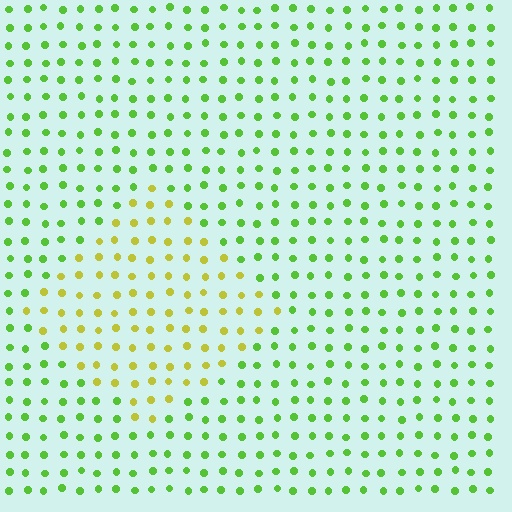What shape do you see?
I see a diamond.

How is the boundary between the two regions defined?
The boundary is defined purely by a slight shift in hue (about 44 degrees). Spacing, size, and orientation are identical on both sides.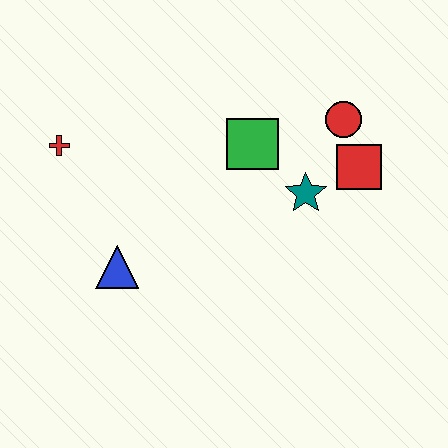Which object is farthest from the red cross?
The red square is farthest from the red cross.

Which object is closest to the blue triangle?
The red cross is closest to the blue triangle.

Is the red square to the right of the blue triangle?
Yes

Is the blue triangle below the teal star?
Yes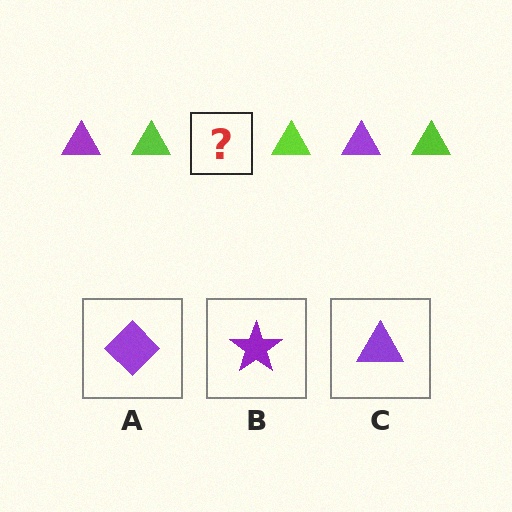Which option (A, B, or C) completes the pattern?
C.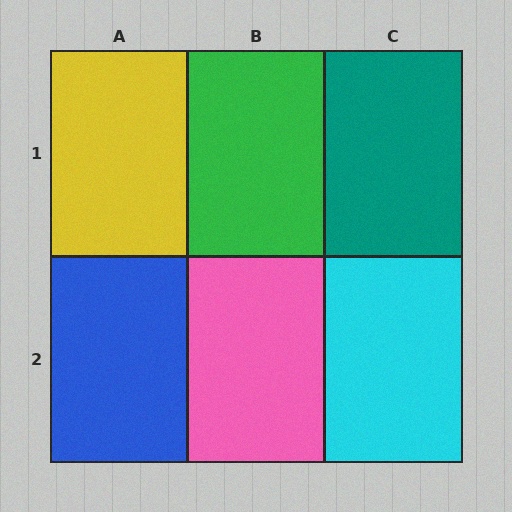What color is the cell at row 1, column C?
Teal.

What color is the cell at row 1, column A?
Yellow.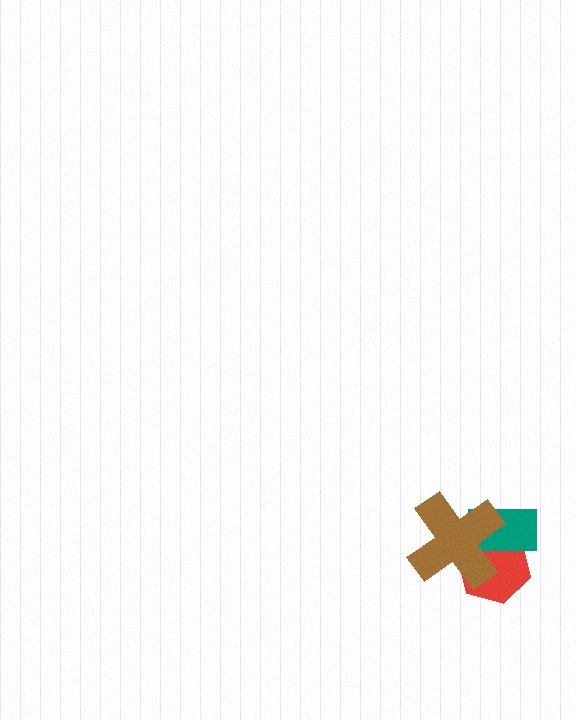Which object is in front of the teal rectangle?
The brown cross is in front of the teal rectangle.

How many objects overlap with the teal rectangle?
2 objects overlap with the teal rectangle.